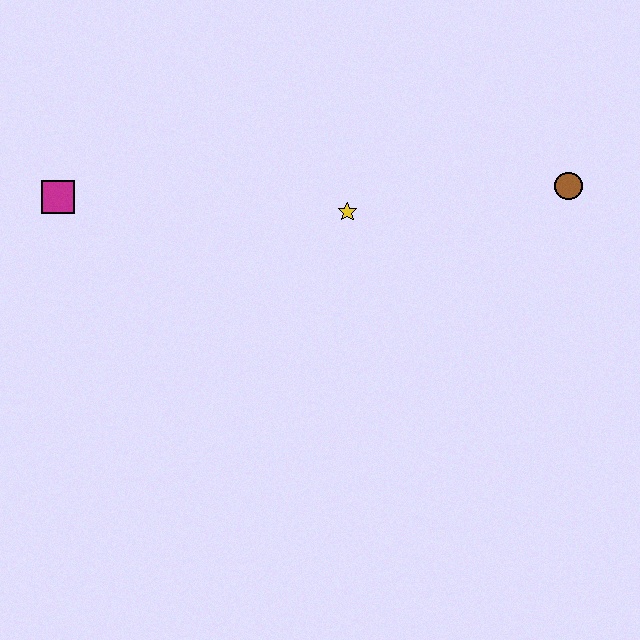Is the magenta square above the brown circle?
No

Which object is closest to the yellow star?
The brown circle is closest to the yellow star.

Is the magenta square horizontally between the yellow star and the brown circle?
No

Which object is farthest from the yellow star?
The magenta square is farthest from the yellow star.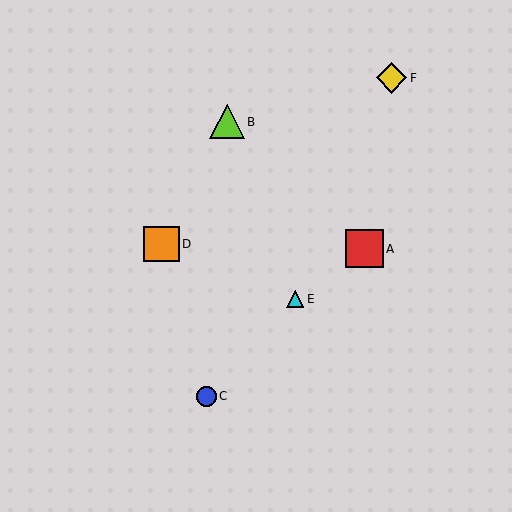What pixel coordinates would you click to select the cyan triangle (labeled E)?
Click at (295, 299) to select the cyan triangle E.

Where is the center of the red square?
The center of the red square is at (364, 249).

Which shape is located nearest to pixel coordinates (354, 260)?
The red square (labeled A) at (364, 249) is nearest to that location.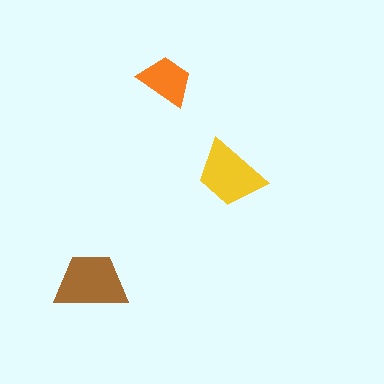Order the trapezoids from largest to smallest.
the brown one, the yellow one, the orange one.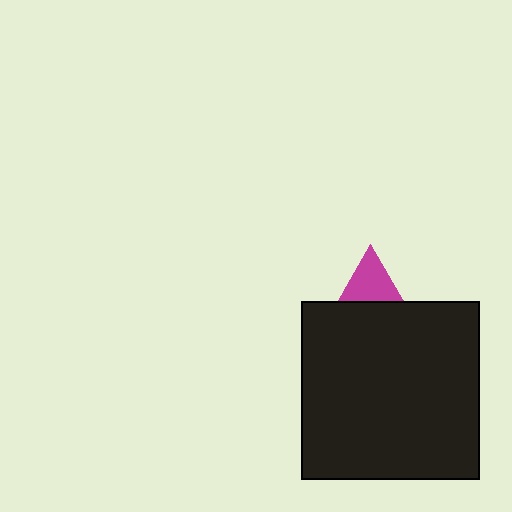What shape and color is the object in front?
The object in front is a black square.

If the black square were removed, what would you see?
You would see the complete magenta triangle.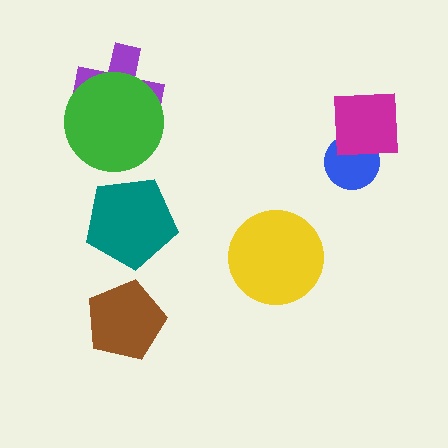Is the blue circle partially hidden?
Yes, it is partially covered by another shape.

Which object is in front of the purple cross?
The green circle is in front of the purple cross.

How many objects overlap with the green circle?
1 object overlaps with the green circle.